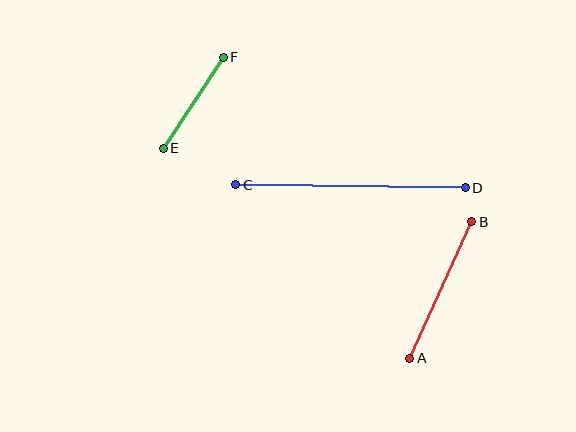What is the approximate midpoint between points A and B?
The midpoint is at approximately (441, 290) pixels.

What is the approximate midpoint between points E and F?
The midpoint is at approximately (193, 103) pixels.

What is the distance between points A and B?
The distance is approximately 150 pixels.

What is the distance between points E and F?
The distance is approximately 109 pixels.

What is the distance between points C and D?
The distance is approximately 230 pixels.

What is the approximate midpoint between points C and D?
The midpoint is at approximately (351, 186) pixels.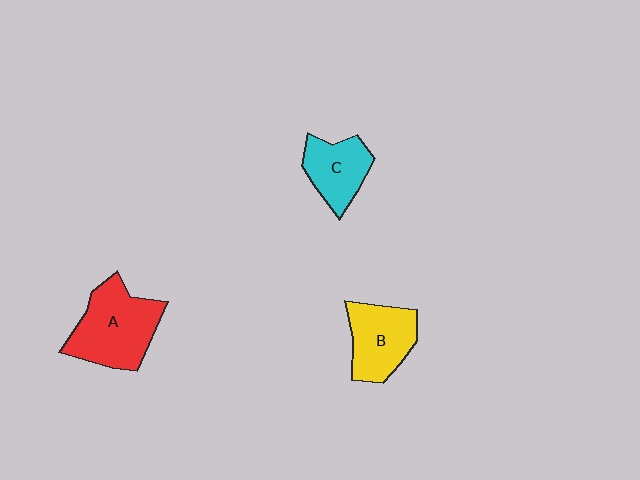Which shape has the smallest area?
Shape C (cyan).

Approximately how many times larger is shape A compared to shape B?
Approximately 1.3 times.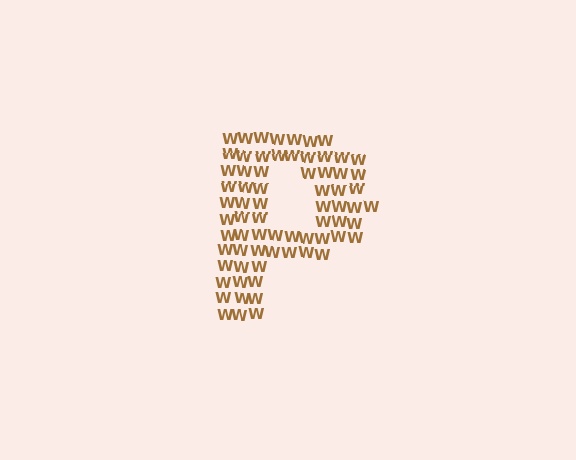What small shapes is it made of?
It is made of small letter W's.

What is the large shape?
The large shape is the letter P.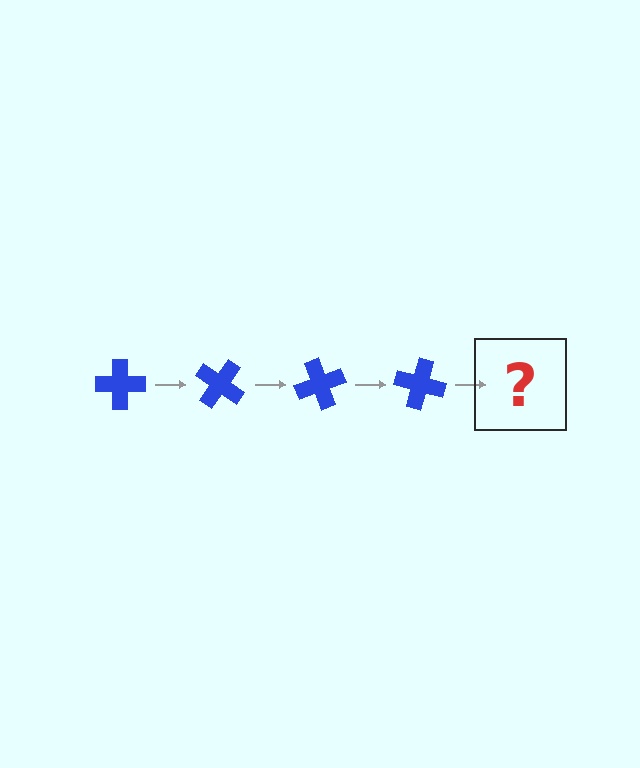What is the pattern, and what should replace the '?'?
The pattern is that the cross rotates 35 degrees each step. The '?' should be a blue cross rotated 140 degrees.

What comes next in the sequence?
The next element should be a blue cross rotated 140 degrees.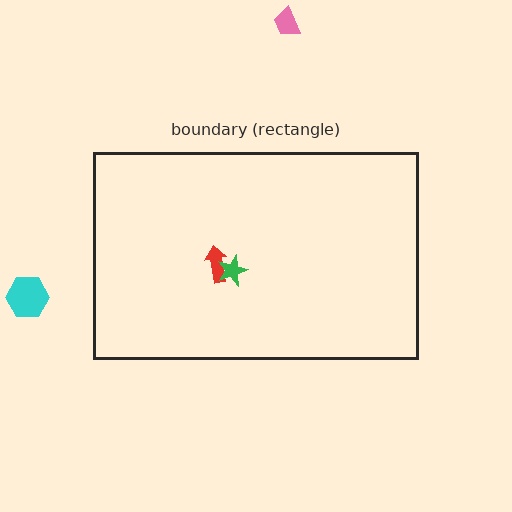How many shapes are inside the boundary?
2 inside, 2 outside.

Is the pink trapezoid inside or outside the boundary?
Outside.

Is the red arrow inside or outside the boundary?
Inside.